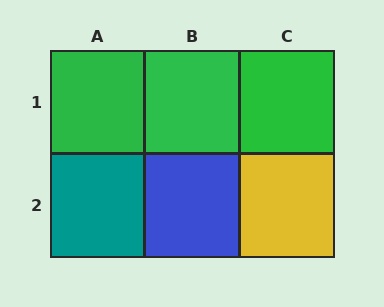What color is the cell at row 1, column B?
Green.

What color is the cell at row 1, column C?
Green.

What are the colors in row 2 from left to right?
Teal, blue, yellow.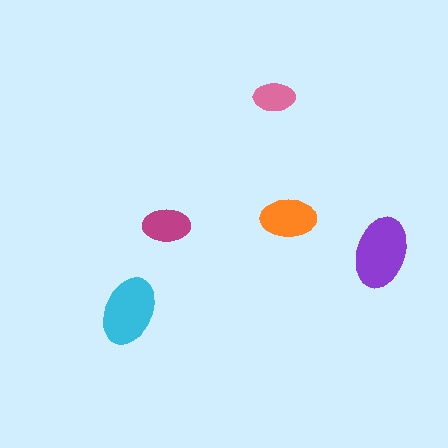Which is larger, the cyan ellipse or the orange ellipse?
The cyan one.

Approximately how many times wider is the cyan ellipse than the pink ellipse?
About 1.5 times wider.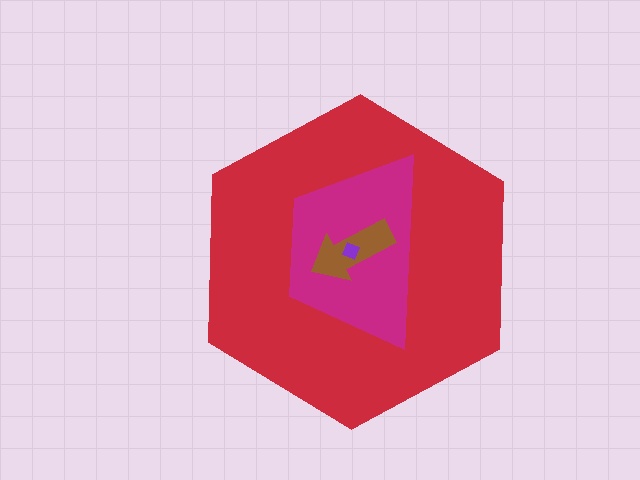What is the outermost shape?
The red hexagon.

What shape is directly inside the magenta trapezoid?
The brown arrow.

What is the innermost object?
The purple square.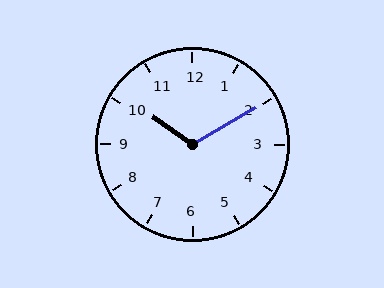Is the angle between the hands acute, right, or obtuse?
It is obtuse.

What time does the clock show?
10:10.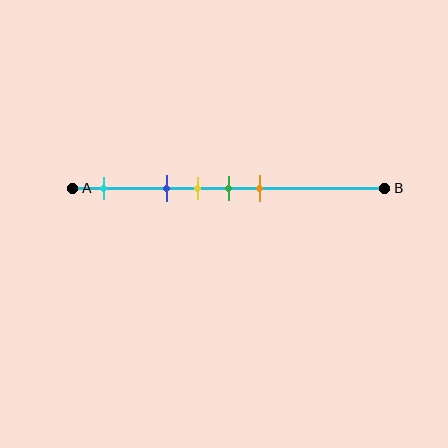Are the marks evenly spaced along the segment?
No, the marks are not evenly spaced.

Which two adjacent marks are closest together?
The yellow and green marks are the closest adjacent pair.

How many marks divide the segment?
There are 5 marks dividing the segment.